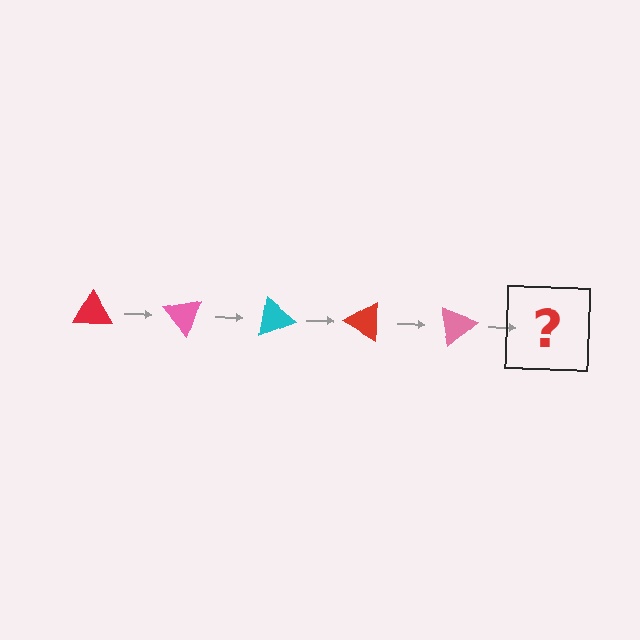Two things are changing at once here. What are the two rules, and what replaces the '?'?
The two rules are that it rotates 50 degrees each step and the color cycles through red, pink, and cyan. The '?' should be a cyan triangle, rotated 250 degrees from the start.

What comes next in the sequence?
The next element should be a cyan triangle, rotated 250 degrees from the start.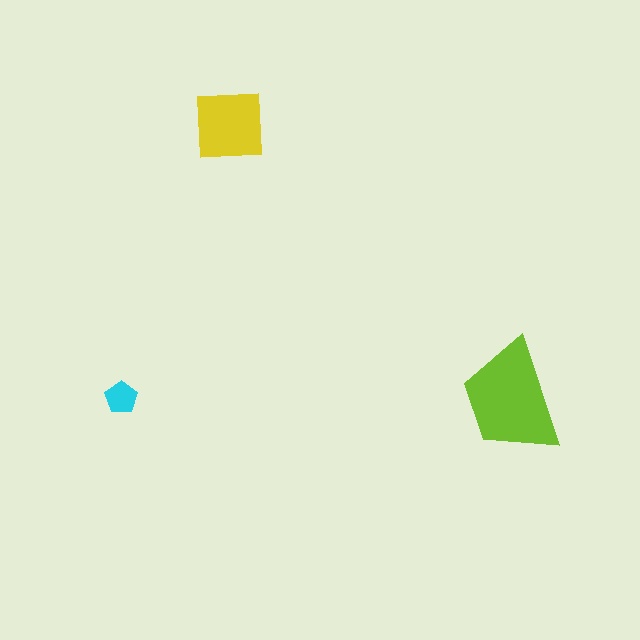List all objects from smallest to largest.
The cyan pentagon, the yellow square, the lime trapezoid.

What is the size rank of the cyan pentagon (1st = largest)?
3rd.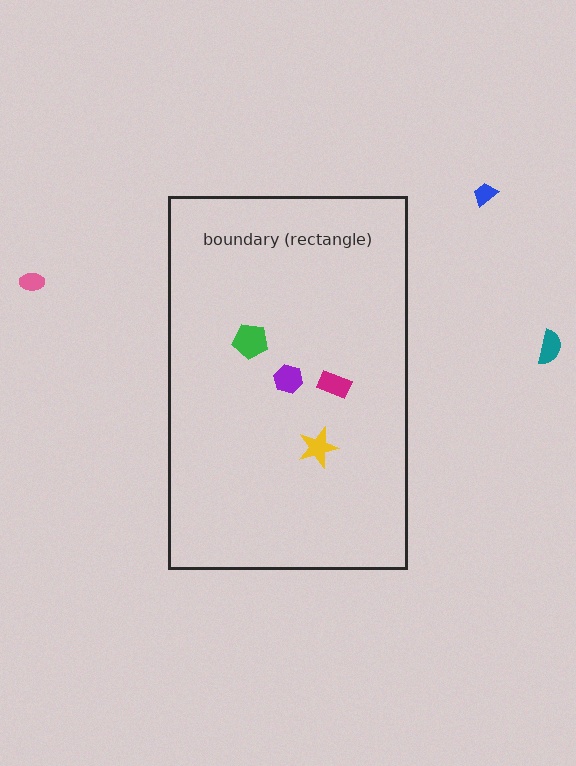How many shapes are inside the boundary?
4 inside, 3 outside.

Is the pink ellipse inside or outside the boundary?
Outside.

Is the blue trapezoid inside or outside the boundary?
Outside.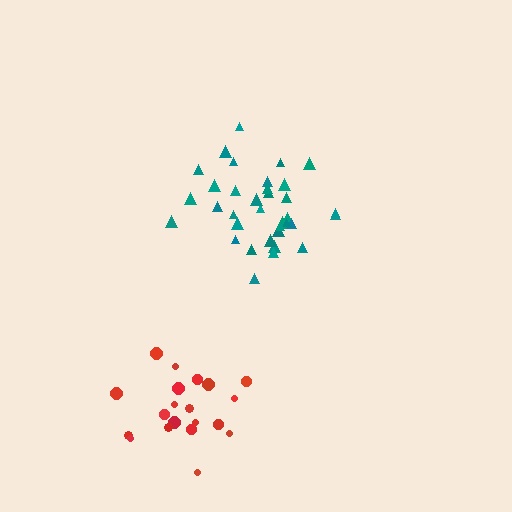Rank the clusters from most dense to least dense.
teal, red.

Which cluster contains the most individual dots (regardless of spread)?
Teal (35).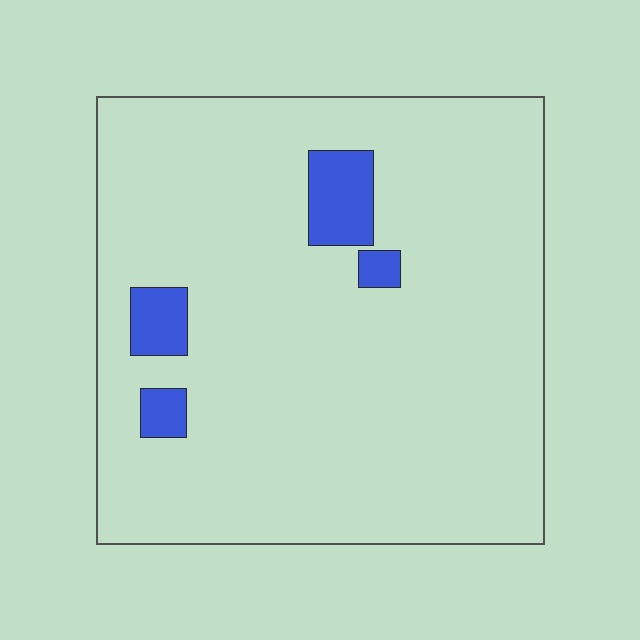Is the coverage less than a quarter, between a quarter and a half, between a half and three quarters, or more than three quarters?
Less than a quarter.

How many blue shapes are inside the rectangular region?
4.